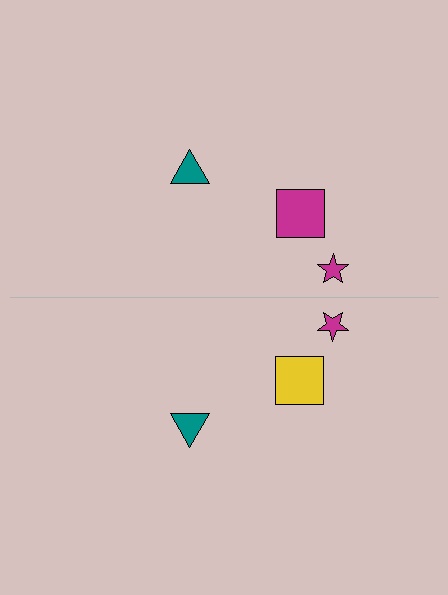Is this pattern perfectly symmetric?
No, the pattern is not perfectly symmetric. The yellow square on the bottom side breaks the symmetry — its mirror counterpart is magenta.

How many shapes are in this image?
There are 6 shapes in this image.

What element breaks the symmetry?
The yellow square on the bottom side breaks the symmetry — its mirror counterpart is magenta.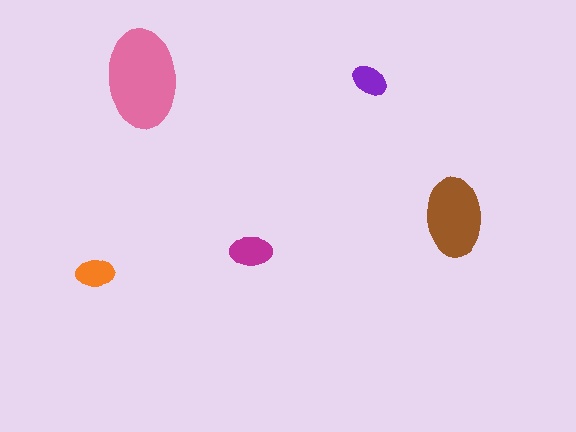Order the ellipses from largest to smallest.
the pink one, the brown one, the magenta one, the orange one, the purple one.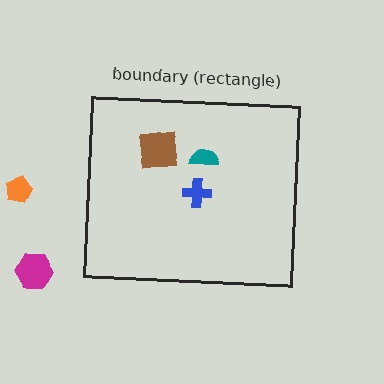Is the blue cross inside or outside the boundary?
Inside.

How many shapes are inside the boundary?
3 inside, 2 outside.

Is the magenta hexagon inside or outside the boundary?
Outside.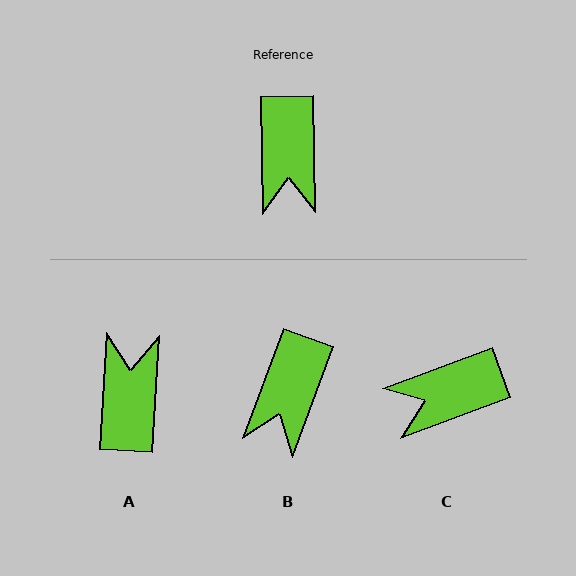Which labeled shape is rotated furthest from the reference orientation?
A, about 175 degrees away.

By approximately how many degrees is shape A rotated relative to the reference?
Approximately 175 degrees counter-clockwise.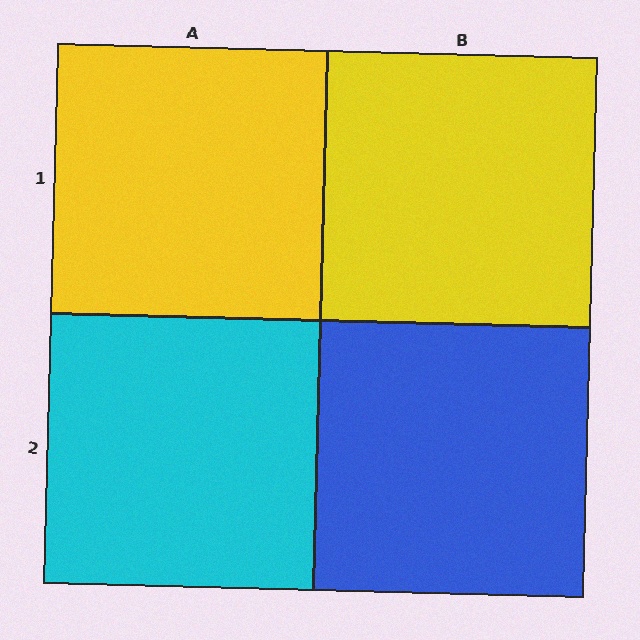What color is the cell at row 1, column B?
Yellow.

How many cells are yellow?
2 cells are yellow.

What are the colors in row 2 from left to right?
Cyan, blue.